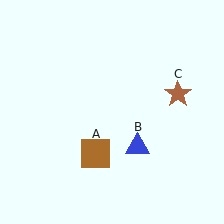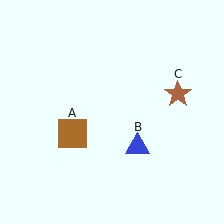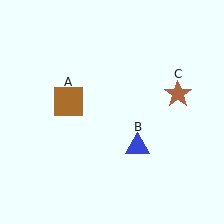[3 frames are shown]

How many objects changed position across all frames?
1 object changed position: brown square (object A).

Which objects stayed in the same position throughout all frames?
Blue triangle (object B) and brown star (object C) remained stationary.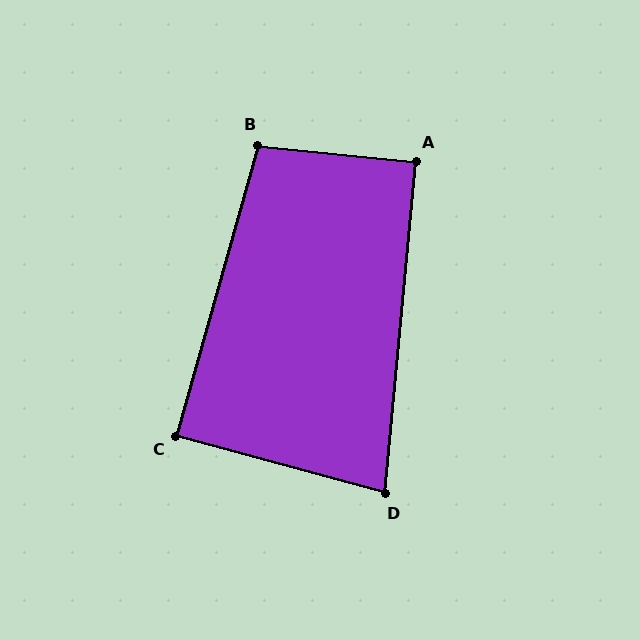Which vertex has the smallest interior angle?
D, at approximately 80 degrees.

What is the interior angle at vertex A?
Approximately 90 degrees (approximately right).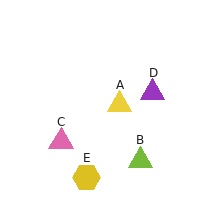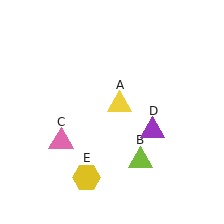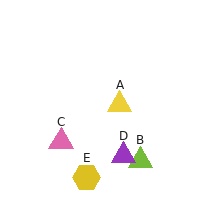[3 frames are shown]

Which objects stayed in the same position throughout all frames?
Yellow triangle (object A) and lime triangle (object B) and pink triangle (object C) and yellow hexagon (object E) remained stationary.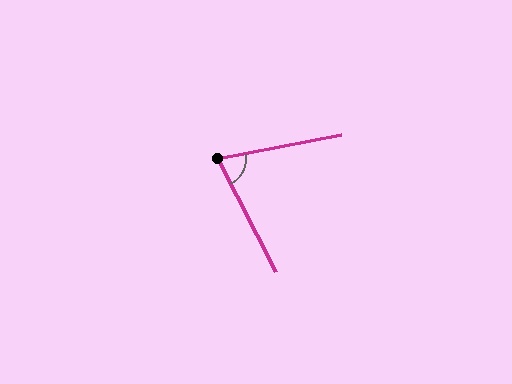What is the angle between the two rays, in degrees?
Approximately 74 degrees.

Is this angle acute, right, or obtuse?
It is acute.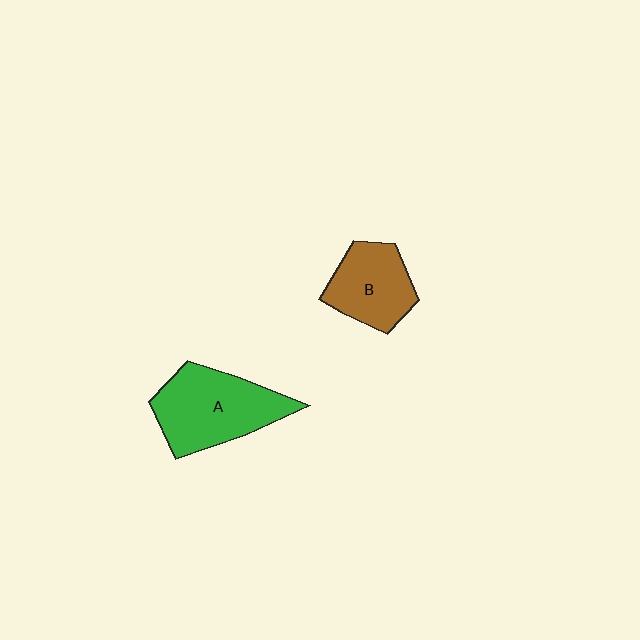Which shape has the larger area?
Shape A (green).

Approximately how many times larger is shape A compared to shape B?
Approximately 1.4 times.